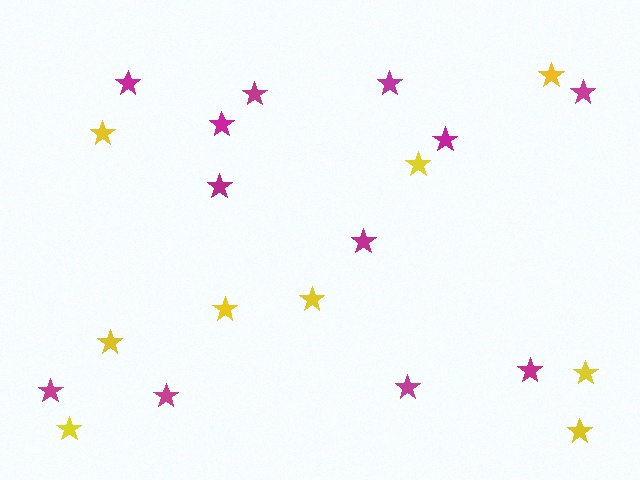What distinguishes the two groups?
There are 2 groups: one group of yellow stars (9) and one group of magenta stars (12).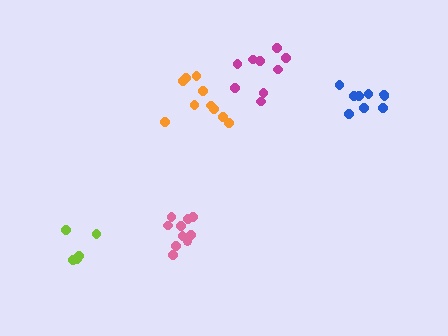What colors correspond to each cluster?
The clusters are colored: magenta, lime, blue, orange, pink.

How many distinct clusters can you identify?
There are 5 distinct clusters.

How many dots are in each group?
Group 1: 9 dots, Group 2: 5 dots, Group 3: 9 dots, Group 4: 10 dots, Group 5: 10 dots (43 total).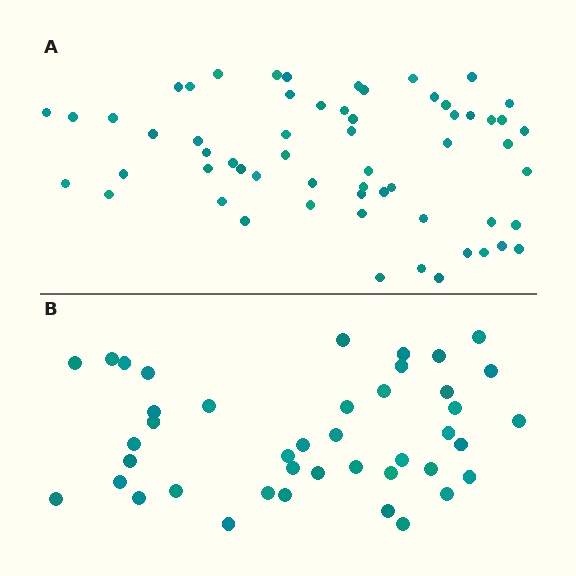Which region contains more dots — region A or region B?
Region A (the top region) has more dots.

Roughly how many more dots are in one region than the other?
Region A has approximately 20 more dots than region B.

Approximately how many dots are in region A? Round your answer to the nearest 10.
About 60 dots.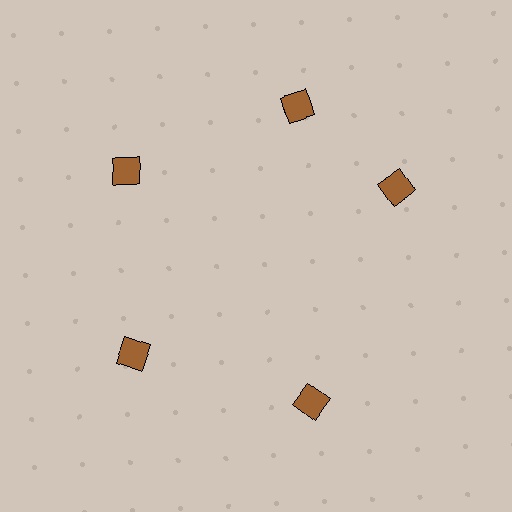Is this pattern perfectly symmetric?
No. The 5 brown squares are arranged in a ring, but one element near the 3 o'clock position is rotated out of alignment along the ring, breaking the 5-fold rotational symmetry.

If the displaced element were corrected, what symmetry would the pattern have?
It would have 5-fold rotational symmetry — the pattern would map onto itself every 72 degrees.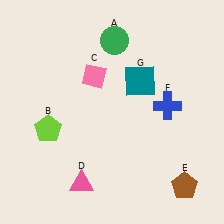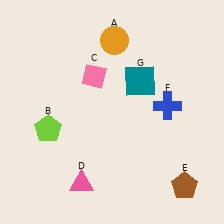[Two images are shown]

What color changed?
The circle (A) changed from green in Image 1 to orange in Image 2.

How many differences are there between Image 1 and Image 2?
There is 1 difference between the two images.